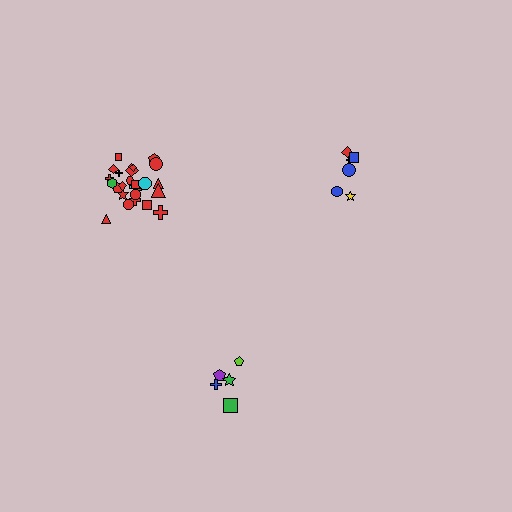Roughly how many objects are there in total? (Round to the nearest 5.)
Roughly 35 objects in total.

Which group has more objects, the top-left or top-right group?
The top-left group.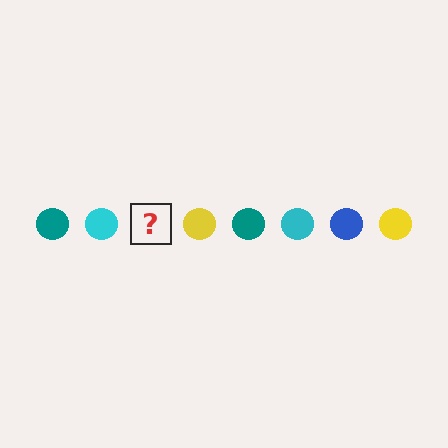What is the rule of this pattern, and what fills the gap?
The rule is that the pattern cycles through teal, cyan, blue, yellow circles. The gap should be filled with a blue circle.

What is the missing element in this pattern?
The missing element is a blue circle.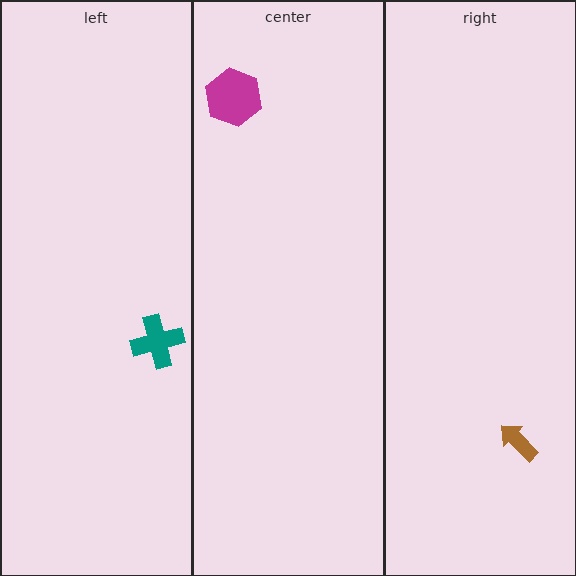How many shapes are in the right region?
1.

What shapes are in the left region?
The teal cross.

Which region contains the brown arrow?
The right region.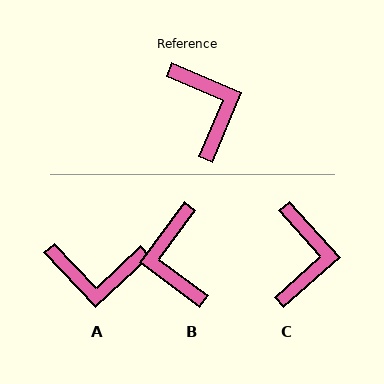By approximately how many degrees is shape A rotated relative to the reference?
Approximately 114 degrees clockwise.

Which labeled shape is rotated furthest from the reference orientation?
B, about 166 degrees away.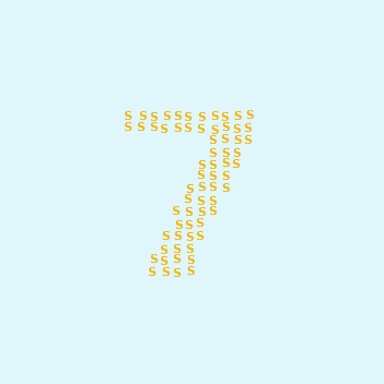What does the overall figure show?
The overall figure shows the digit 7.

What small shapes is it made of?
It is made of small letter S's.